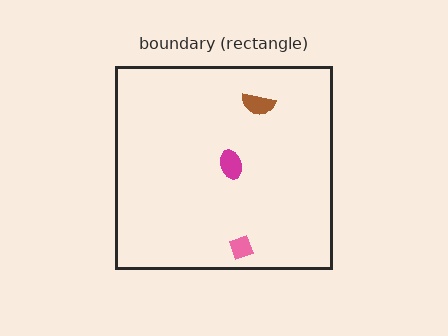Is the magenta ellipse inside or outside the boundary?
Inside.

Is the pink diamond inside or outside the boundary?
Inside.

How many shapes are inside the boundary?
3 inside, 0 outside.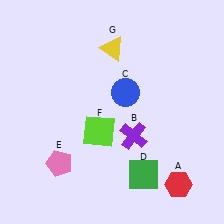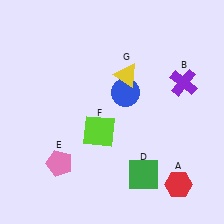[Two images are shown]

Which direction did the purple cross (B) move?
The purple cross (B) moved up.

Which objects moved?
The objects that moved are: the purple cross (B), the yellow triangle (G).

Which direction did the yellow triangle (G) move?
The yellow triangle (G) moved down.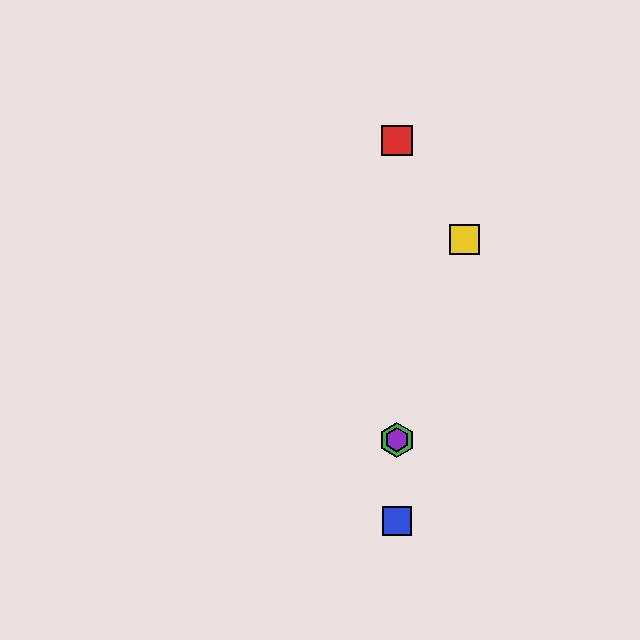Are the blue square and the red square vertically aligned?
Yes, both are at x≈397.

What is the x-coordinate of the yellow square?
The yellow square is at x≈465.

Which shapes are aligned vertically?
The red square, the blue square, the green hexagon, the purple hexagon are aligned vertically.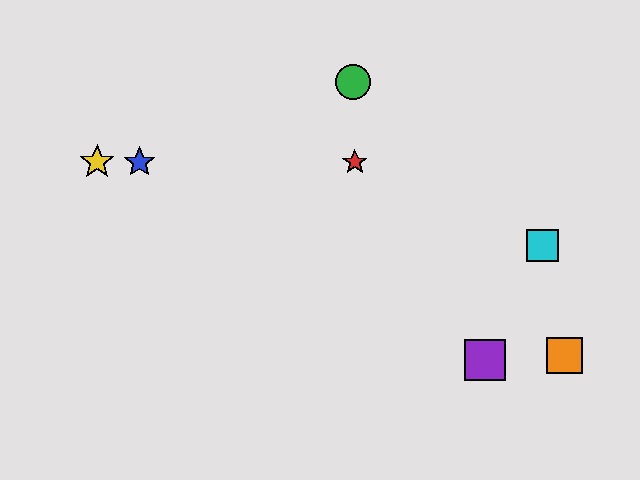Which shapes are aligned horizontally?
The red star, the blue star, the yellow star are aligned horizontally.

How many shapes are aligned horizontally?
3 shapes (the red star, the blue star, the yellow star) are aligned horizontally.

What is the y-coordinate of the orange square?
The orange square is at y≈355.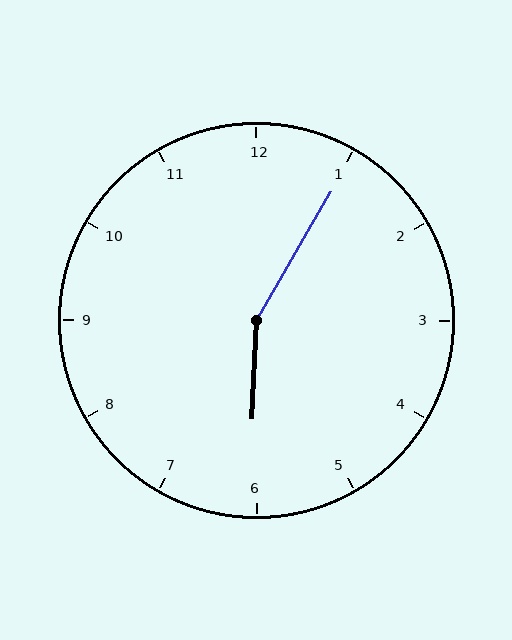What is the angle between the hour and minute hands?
Approximately 152 degrees.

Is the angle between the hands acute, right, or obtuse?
It is obtuse.